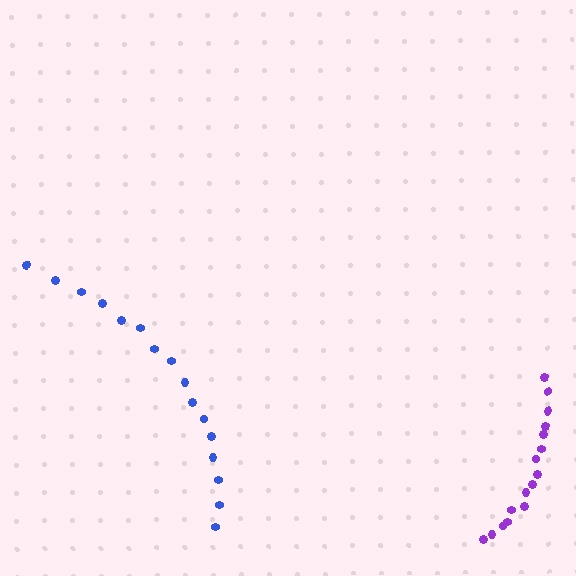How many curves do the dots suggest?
There are 2 distinct paths.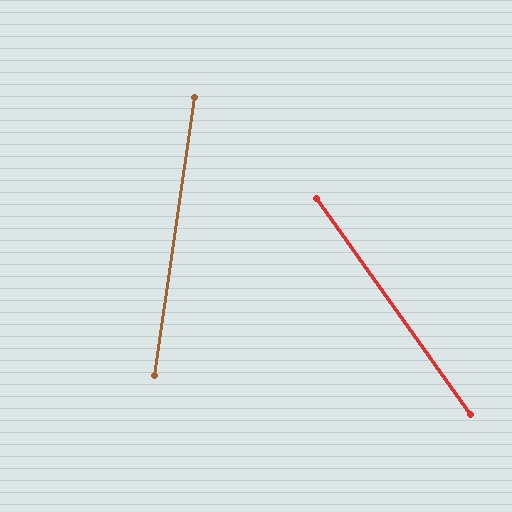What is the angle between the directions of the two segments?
Approximately 44 degrees.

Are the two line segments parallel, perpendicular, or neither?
Neither parallel nor perpendicular — they differ by about 44°.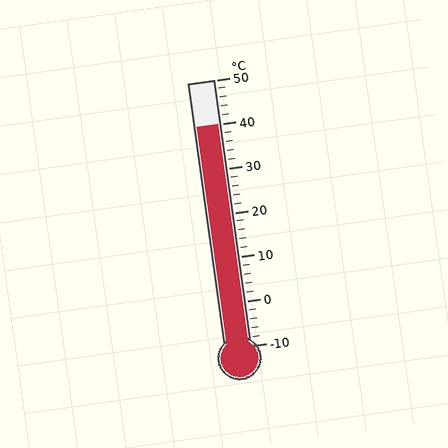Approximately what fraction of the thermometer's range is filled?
The thermometer is filled to approximately 85% of its range.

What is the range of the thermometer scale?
The thermometer scale ranges from -10°C to 50°C.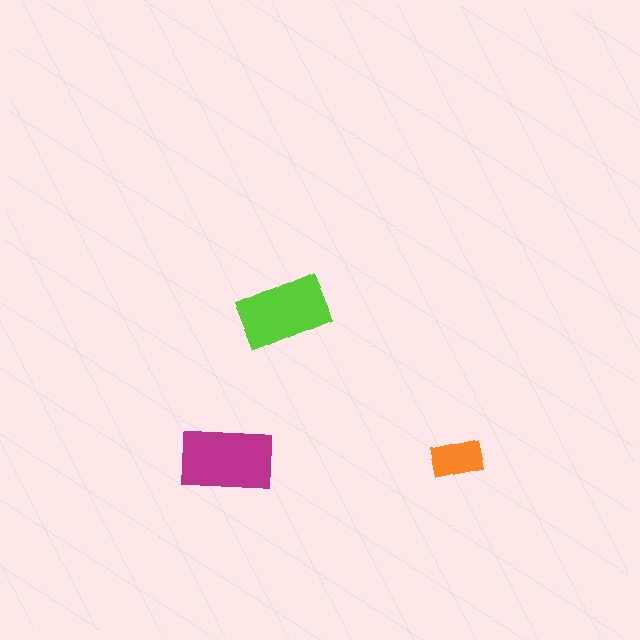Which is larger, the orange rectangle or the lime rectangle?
The lime one.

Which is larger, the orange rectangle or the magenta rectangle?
The magenta one.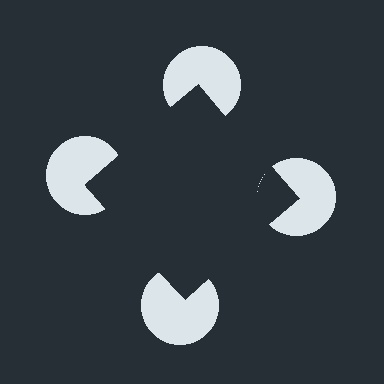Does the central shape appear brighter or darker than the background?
It typically appears slightly darker than the background, even though no actual brightness change is drawn.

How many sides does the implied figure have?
4 sides.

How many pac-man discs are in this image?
There are 4 — one at each vertex of the illusory square.